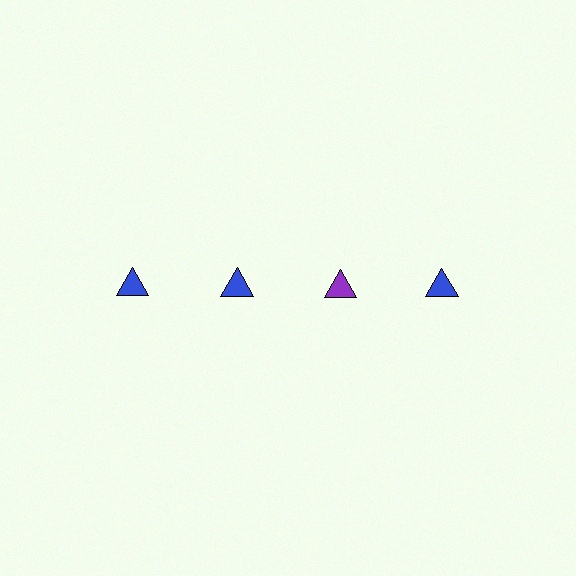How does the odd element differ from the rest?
It has a different color: purple instead of blue.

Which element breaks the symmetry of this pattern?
The purple triangle in the top row, center column breaks the symmetry. All other shapes are blue triangles.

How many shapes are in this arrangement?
There are 4 shapes arranged in a grid pattern.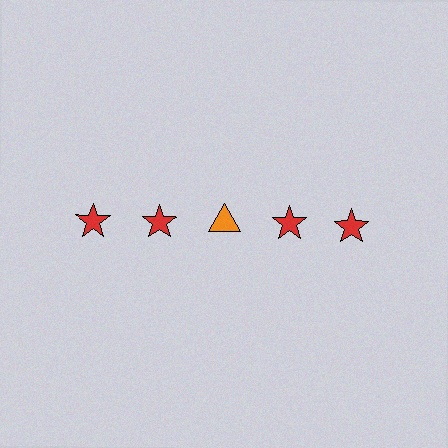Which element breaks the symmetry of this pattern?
The orange triangle in the top row, center column breaks the symmetry. All other shapes are red stars.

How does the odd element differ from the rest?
It differs in both color (orange instead of red) and shape (triangle instead of star).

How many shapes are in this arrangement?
There are 5 shapes arranged in a grid pattern.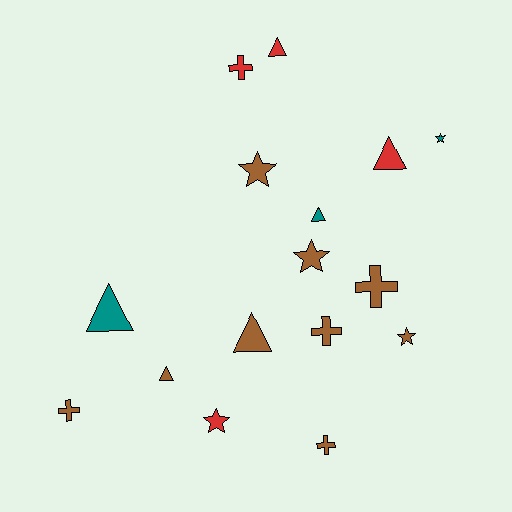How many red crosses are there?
There is 1 red cross.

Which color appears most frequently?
Brown, with 9 objects.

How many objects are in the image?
There are 16 objects.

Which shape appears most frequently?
Triangle, with 6 objects.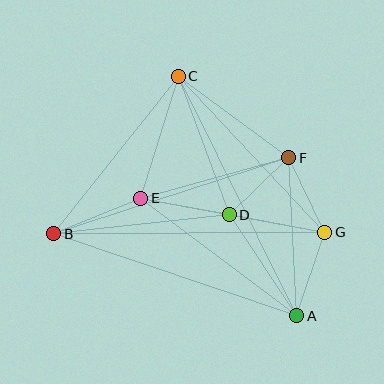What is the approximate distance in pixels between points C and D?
The distance between C and D is approximately 148 pixels.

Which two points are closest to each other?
Points D and F are closest to each other.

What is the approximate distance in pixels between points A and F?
The distance between A and F is approximately 159 pixels.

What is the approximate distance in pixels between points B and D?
The distance between B and D is approximately 176 pixels.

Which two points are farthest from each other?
Points B and G are farthest from each other.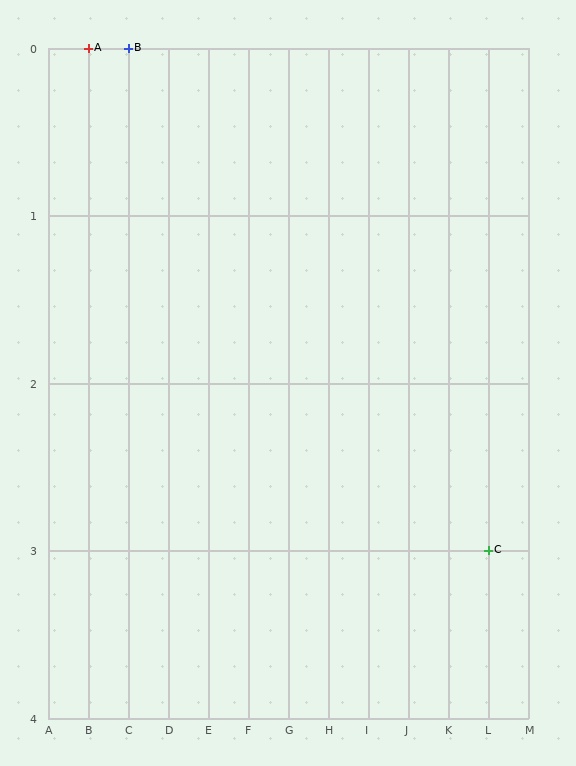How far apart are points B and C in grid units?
Points B and C are 9 columns and 3 rows apart (about 9.5 grid units diagonally).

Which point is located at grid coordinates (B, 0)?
Point A is at (B, 0).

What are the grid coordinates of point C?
Point C is at grid coordinates (L, 3).